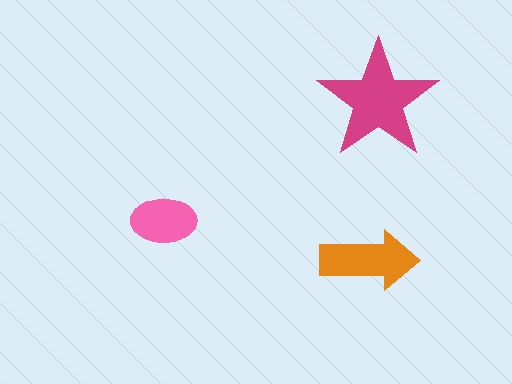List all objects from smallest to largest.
The pink ellipse, the orange arrow, the magenta star.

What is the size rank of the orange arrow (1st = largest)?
2nd.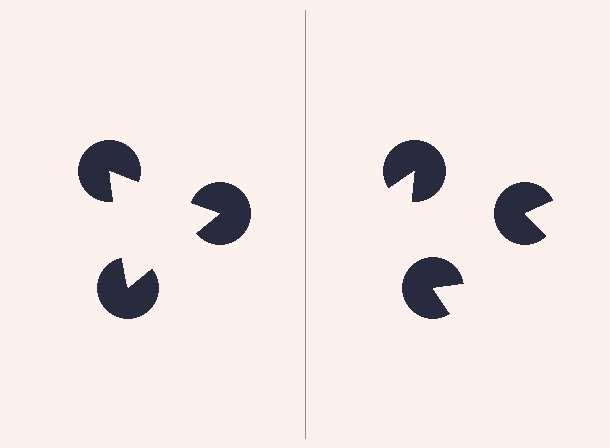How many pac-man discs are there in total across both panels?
6 — 3 on each side.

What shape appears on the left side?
An illusory triangle.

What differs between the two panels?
The pac-man discs are positioned identically on both sides; only the wedge orientations differ. On the left they align to a triangle; on the right they are misaligned.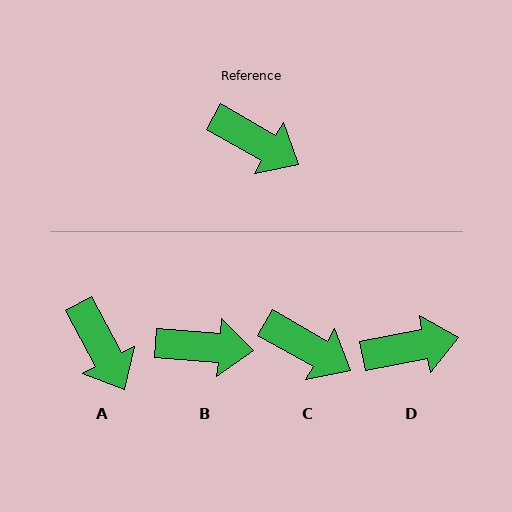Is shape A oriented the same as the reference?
No, it is off by about 33 degrees.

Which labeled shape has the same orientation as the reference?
C.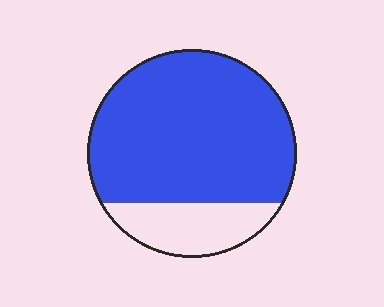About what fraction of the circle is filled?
About four fifths (4/5).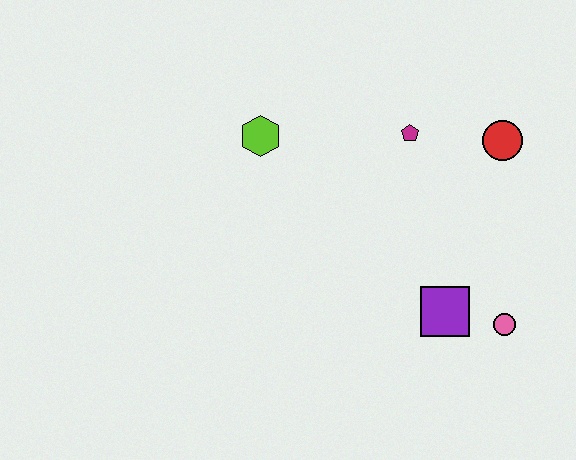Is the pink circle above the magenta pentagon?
No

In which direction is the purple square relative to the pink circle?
The purple square is to the left of the pink circle.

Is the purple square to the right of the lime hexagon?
Yes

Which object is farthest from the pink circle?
The lime hexagon is farthest from the pink circle.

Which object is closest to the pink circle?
The purple square is closest to the pink circle.